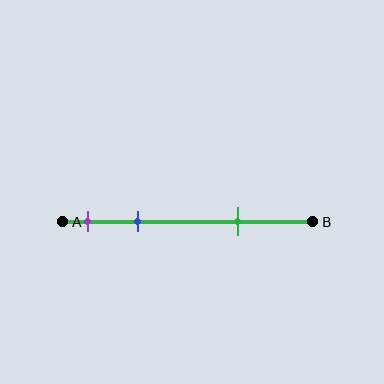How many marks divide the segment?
There are 3 marks dividing the segment.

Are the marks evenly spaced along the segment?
No, the marks are not evenly spaced.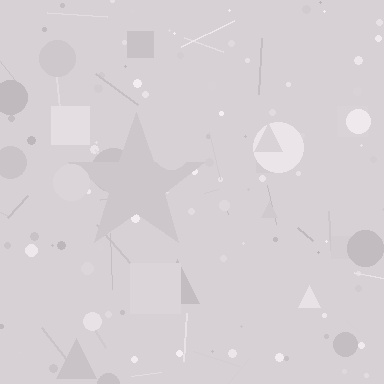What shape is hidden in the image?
A star is hidden in the image.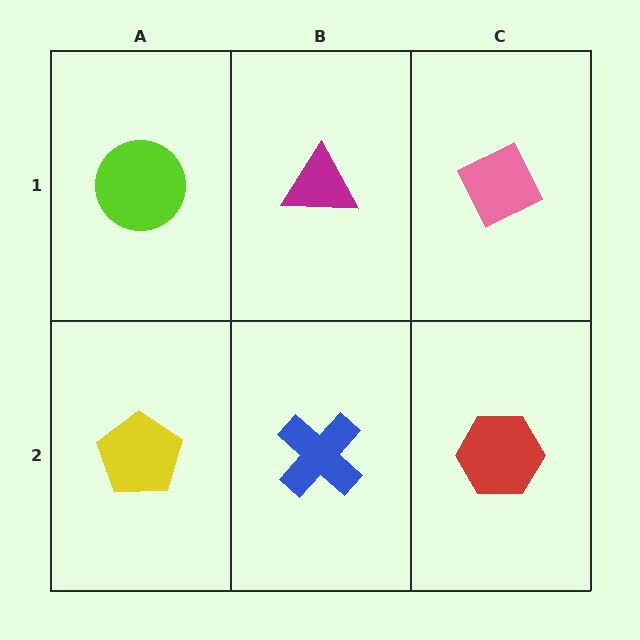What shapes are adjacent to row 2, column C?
A pink diamond (row 1, column C), a blue cross (row 2, column B).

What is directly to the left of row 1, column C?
A magenta triangle.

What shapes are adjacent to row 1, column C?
A red hexagon (row 2, column C), a magenta triangle (row 1, column B).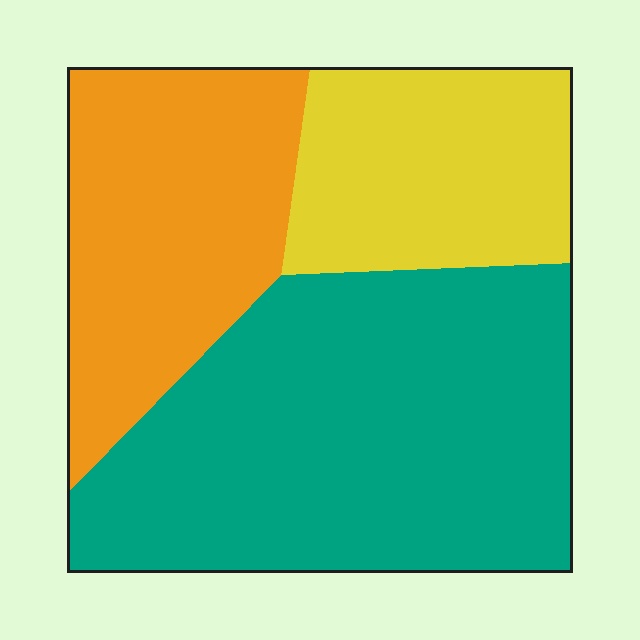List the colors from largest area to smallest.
From largest to smallest: teal, orange, yellow.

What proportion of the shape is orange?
Orange covers 28% of the shape.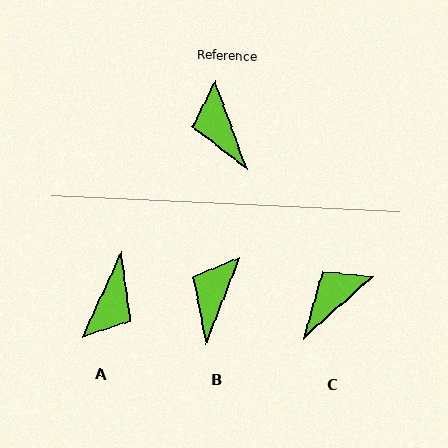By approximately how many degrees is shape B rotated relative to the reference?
Approximately 41 degrees clockwise.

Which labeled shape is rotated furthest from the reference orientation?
A, about 136 degrees away.